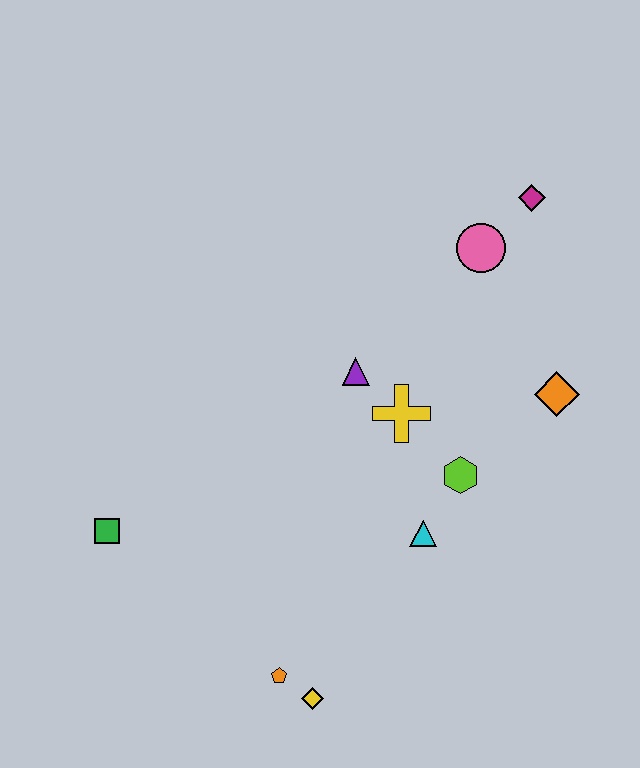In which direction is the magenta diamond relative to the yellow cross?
The magenta diamond is above the yellow cross.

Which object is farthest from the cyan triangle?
The magenta diamond is farthest from the cyan triangle.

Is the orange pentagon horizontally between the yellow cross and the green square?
Yes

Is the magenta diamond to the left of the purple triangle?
No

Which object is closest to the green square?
The orange pentagon is closest to the green square.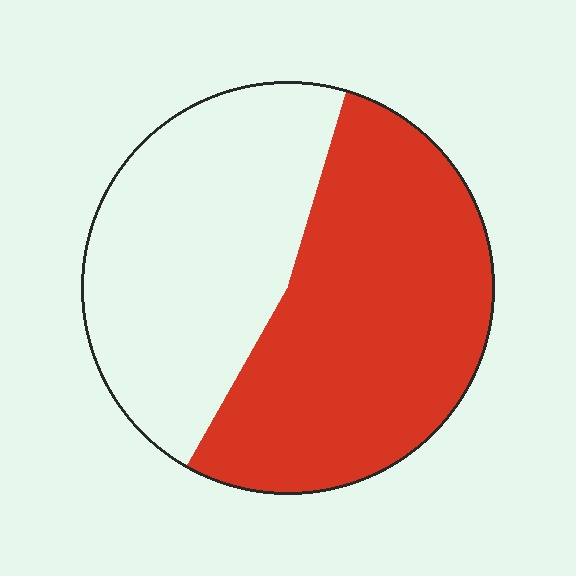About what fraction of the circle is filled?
About one half (1/2).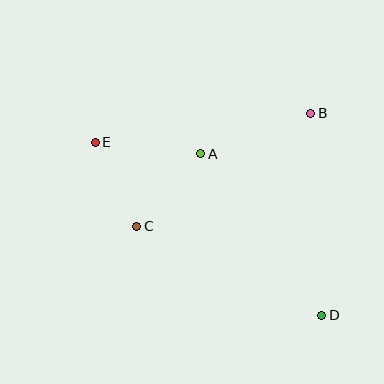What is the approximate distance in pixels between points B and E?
The distance between B and E is approximately 217 pixels.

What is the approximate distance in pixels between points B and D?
The distance between B and D is approximately 202 pixels.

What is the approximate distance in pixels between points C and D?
The distance between C and D is approximately 205 pixels.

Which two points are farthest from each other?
Points D and E are farthest from each other.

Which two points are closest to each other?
Points C and E are closest to each other.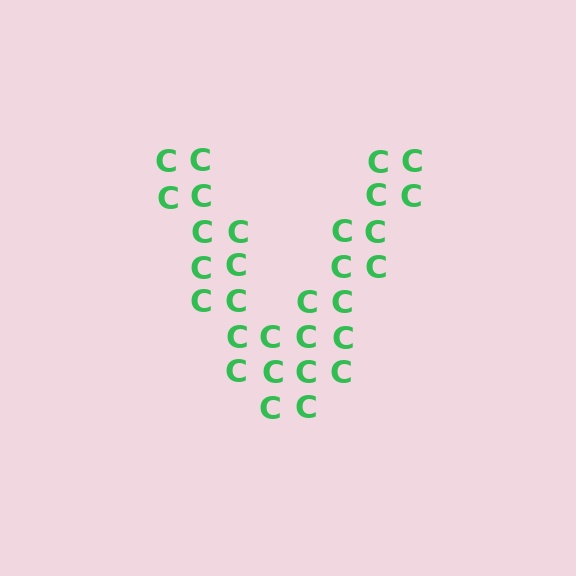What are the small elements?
The small elements are letter C's.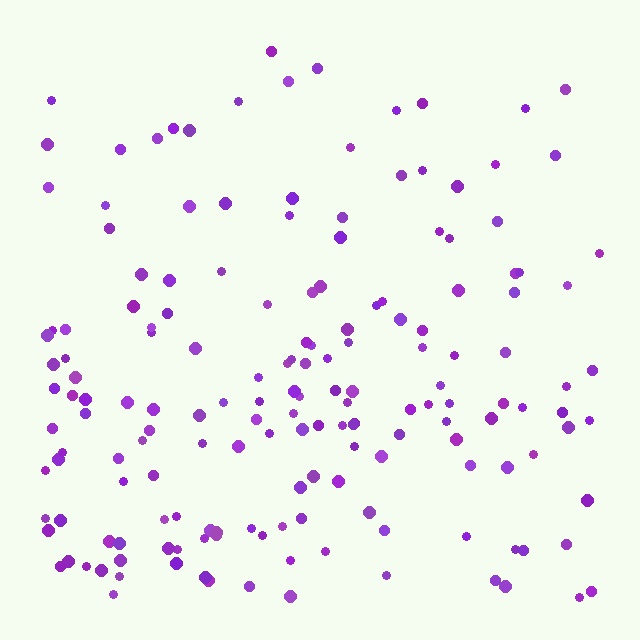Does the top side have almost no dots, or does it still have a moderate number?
Still a moderate number, just noticeably fewer than the bottom.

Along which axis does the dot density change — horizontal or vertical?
Vertical.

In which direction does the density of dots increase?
From top to bottom, with the bottom side densest.